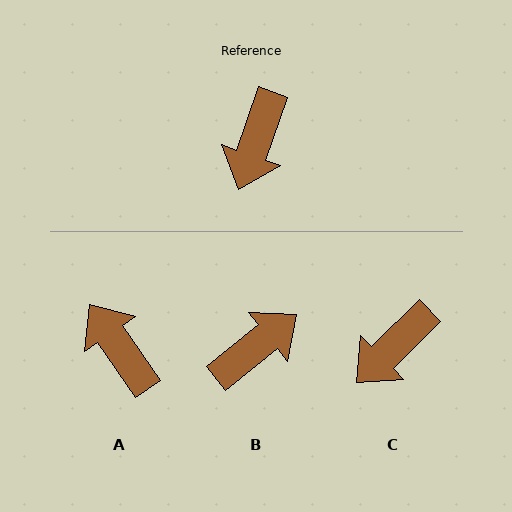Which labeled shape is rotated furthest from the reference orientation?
B, about 148 degrees away.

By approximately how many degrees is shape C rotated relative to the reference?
Approximately 26 degrees clockwise.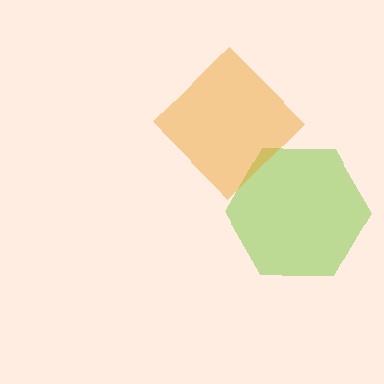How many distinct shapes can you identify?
There are 2 distinct shapes: a lime hexagon, an orange diamond.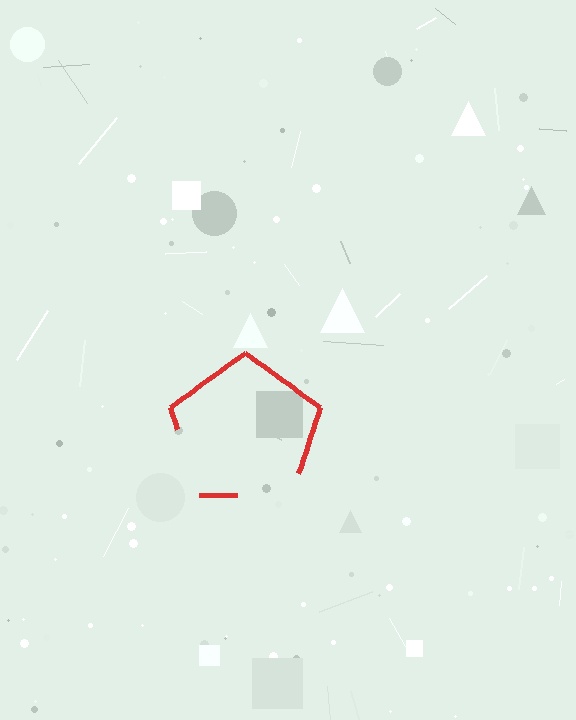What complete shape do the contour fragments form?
The contour fragments form a pentagon.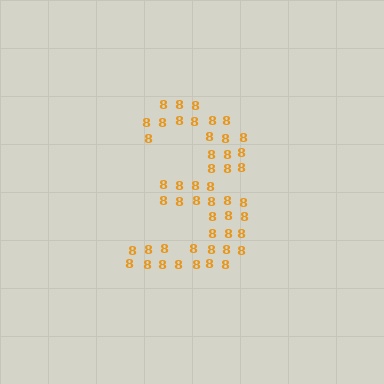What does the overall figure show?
The overall figure shows the digit 3.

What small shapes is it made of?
It is made of small digit 8's.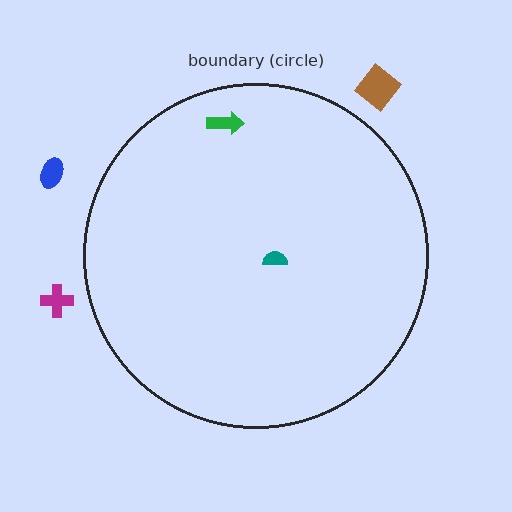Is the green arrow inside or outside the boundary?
Inside.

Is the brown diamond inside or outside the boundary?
Outside.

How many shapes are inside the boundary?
2 inside, 3 outside.